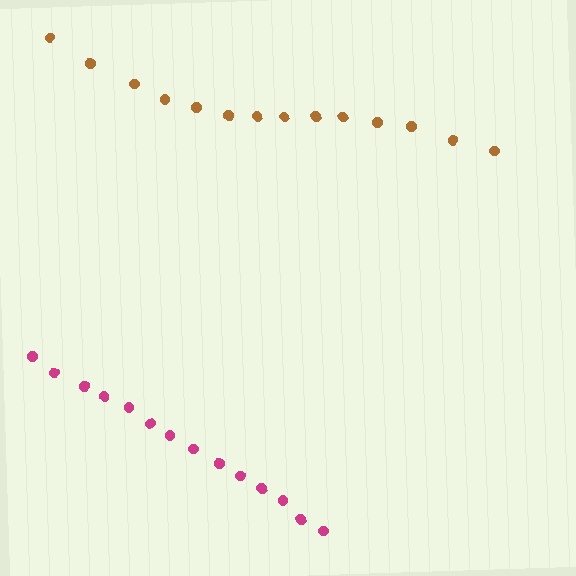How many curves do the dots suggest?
There are 2 distinct paths.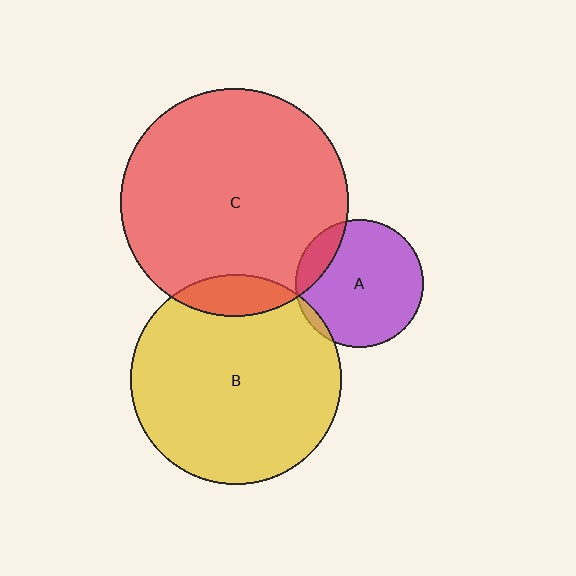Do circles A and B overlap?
Yes.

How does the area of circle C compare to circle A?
Approximately 3.2 times.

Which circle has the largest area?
Circle C (red).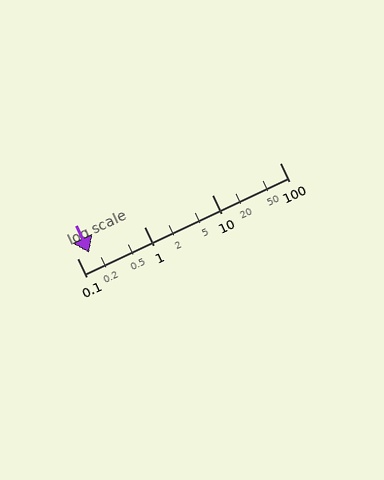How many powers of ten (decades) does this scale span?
The scale spans 3 decades, from 0.1 to 100.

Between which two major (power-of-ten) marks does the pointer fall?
The pointer is between 0.1 and 1.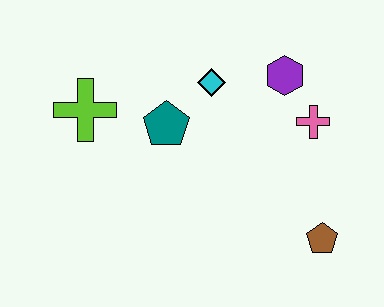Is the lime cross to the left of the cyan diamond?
Yes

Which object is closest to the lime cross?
The teal pentagon is closest to the lime cross.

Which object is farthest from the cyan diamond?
The brown pentagon is farthest from the cyan diamond.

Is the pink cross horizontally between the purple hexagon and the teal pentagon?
No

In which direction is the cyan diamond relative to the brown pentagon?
The cyan diamond is above the brown pentagon.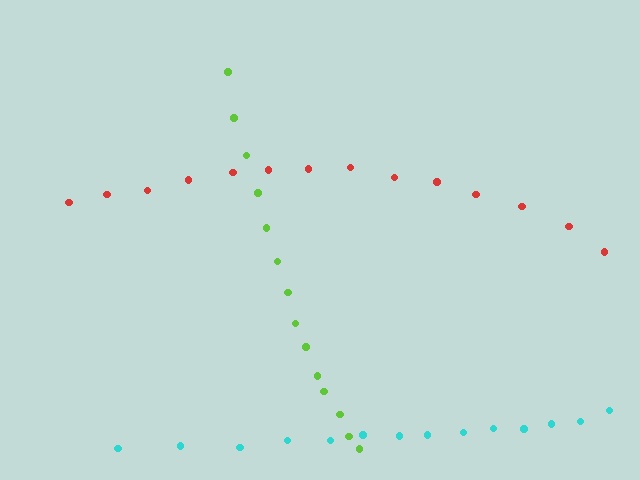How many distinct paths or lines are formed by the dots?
There are 3 distinct paths.